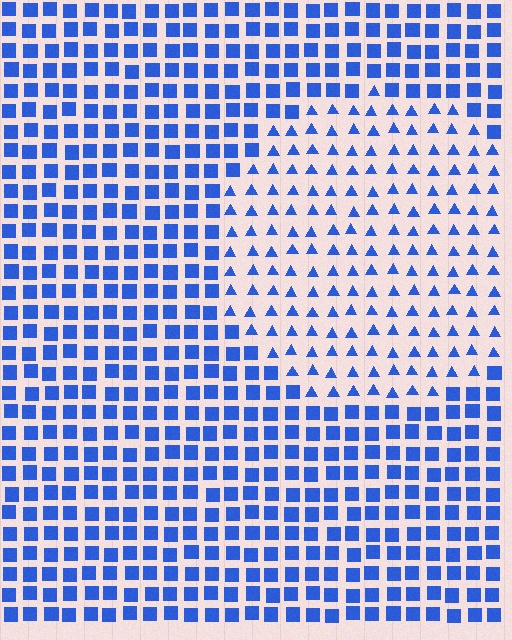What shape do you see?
I see a circle.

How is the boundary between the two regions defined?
The boundary is defined by a change in element shape: triangles inside vs. squares outside. All elements share the same color and spacing.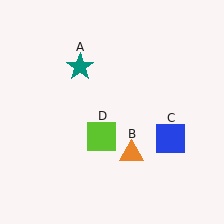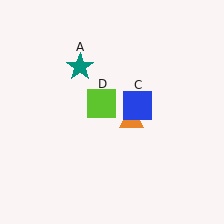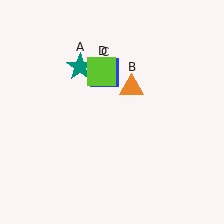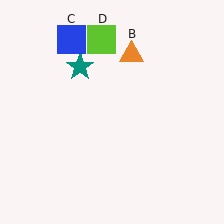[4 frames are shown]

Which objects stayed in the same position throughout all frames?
Teal star (object A) remained stationary.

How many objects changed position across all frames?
3 objects changed position: orange triangle (object B), blue square (object C), lime square (object D).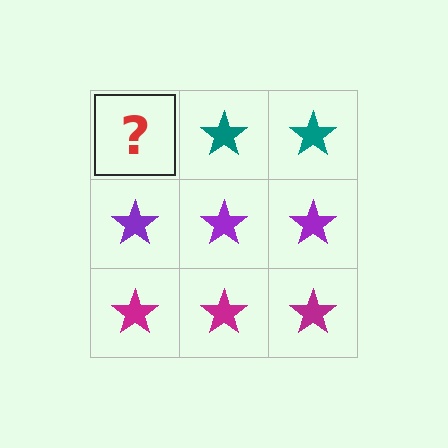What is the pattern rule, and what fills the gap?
The rule is that each row has a consistent color. The gap should be filled with a teal star.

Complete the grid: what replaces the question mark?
The question mark should be replaced with a teal star.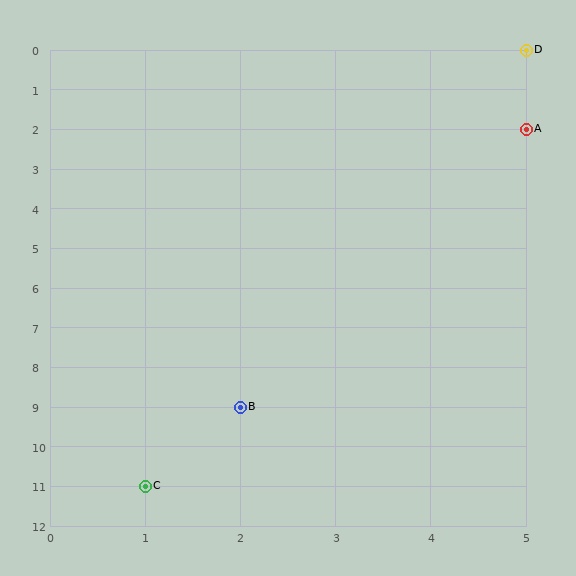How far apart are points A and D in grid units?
Points A and D are 2 rows apart.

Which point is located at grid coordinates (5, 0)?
Point D is at (5, 0).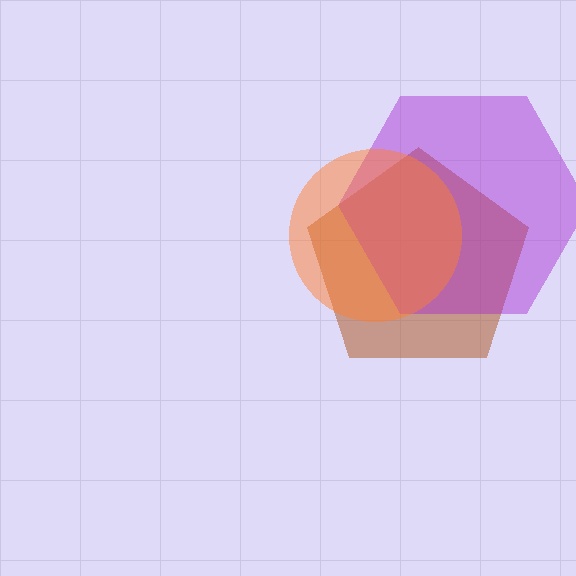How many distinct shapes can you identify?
There are 3 distinct shapes: a brown pentagon, a purple hexagon, an orange circle.